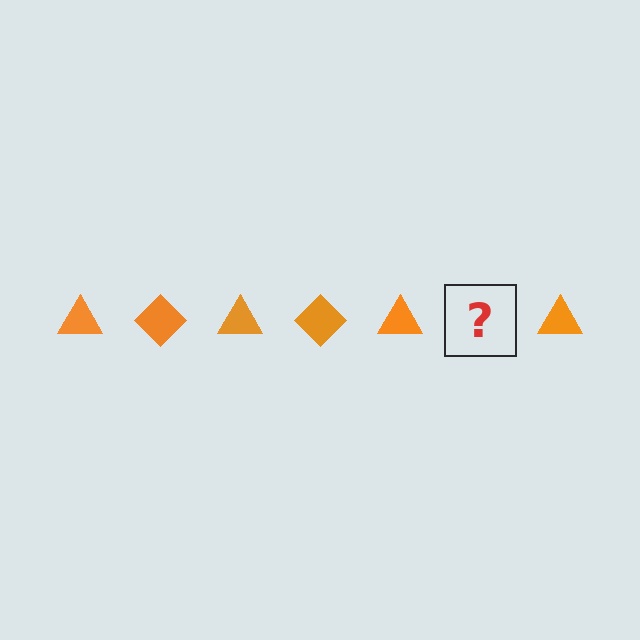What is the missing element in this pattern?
The missing element is an orange diamond.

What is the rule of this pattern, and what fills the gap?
The rule is that the pattern cycles through triangle, diamond shapes in orange. The gap should be filled with an orange diamond.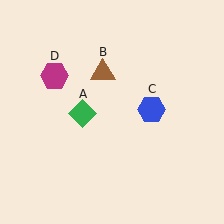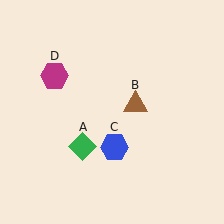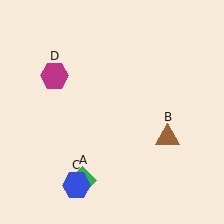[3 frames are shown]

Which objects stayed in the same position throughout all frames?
Magenta hexagon (object D) remained stationary.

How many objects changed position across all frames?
3 objects changed position: green diamond (object A), brown triangle (object B), blue hexagon (object C).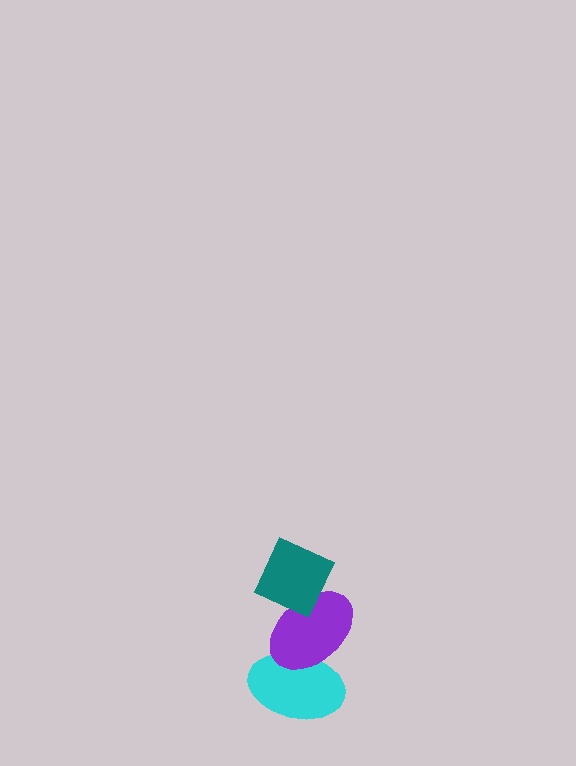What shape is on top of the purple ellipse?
The teal diamond is on top of the purple ellipse.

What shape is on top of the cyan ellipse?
The purple ellipse is on top of the cyan ellipse.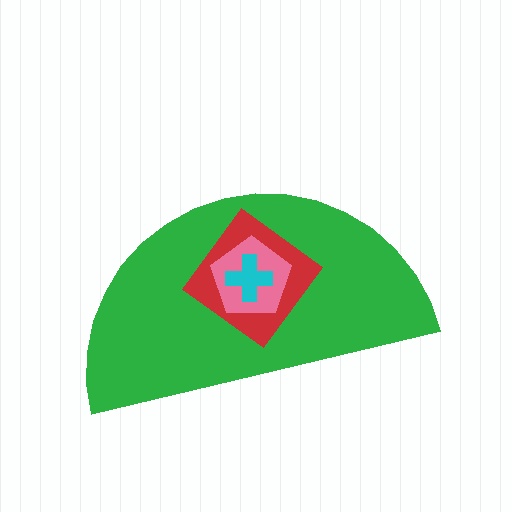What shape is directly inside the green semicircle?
The red diamond.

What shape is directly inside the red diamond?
The pink pentagon.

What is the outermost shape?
The green semicircle.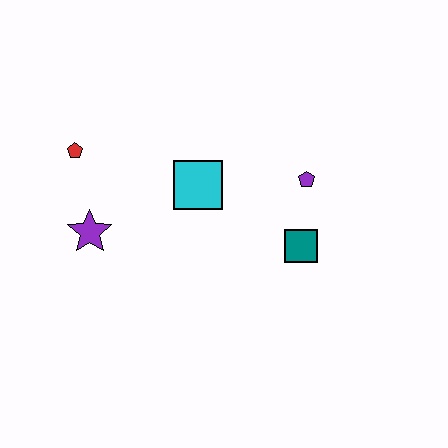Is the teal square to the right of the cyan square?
Yes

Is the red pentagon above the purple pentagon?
Yes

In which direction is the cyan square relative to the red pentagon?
The cyan square is to the right of the red pentagon.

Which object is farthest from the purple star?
The purple pentagon is farthest from the purple star.